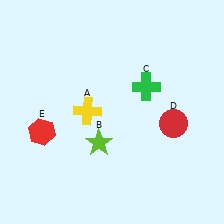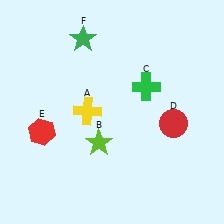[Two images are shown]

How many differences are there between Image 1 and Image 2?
There is 1 difference between the two images.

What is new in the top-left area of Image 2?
A green star (F) was added in the top-left area of Image 2.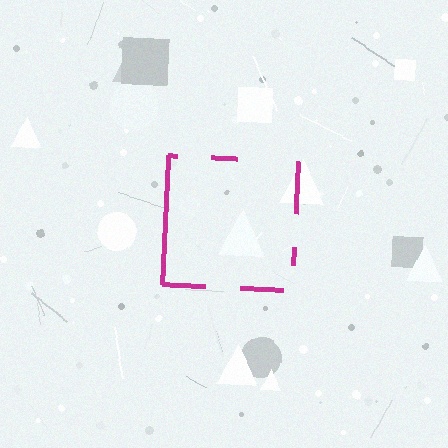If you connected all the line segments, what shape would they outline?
They would outline a square.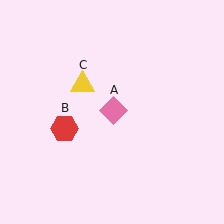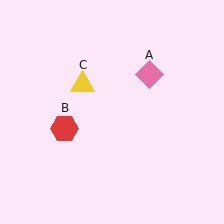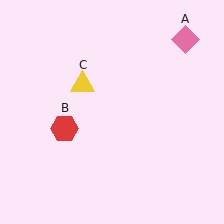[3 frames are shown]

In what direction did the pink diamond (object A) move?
The pink diamond (object A) moved up and to the right.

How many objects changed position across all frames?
1 object changed position: pink diamond (object A).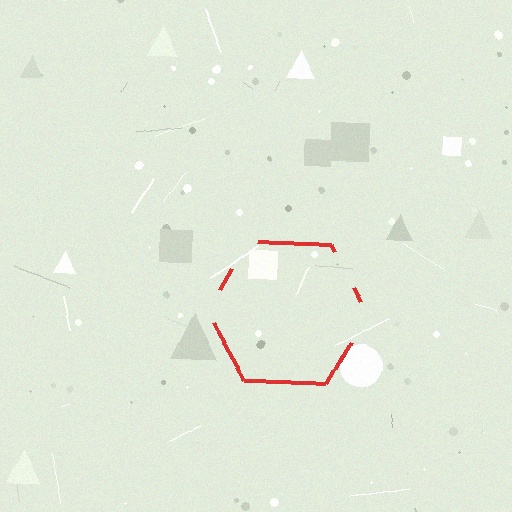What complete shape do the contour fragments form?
The contour fragments form a hexagon.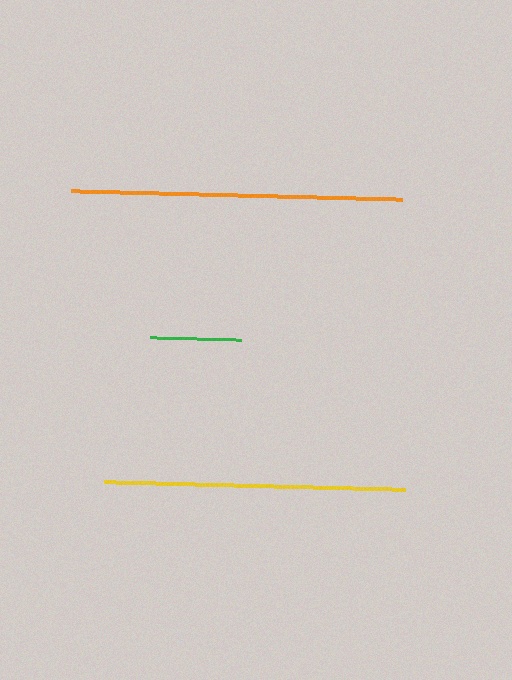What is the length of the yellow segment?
The yellow segment is approximately 301 pixels long.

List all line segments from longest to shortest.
From longest to shortest: orange, yellow, green.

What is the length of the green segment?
The green segment is approximately 91 pixels long.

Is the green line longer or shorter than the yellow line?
The yellow line is longer than the green line.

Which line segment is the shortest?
The green line is the shortest at approximately 91 pixels.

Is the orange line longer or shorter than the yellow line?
The orange line is longer than the yellow line.